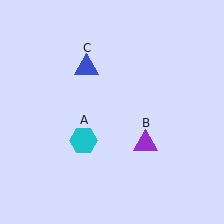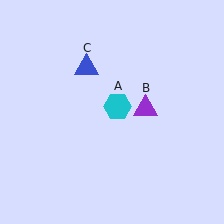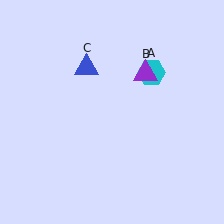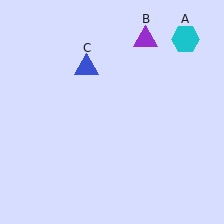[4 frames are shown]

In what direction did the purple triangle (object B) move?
The purple triangle (object B) moved up.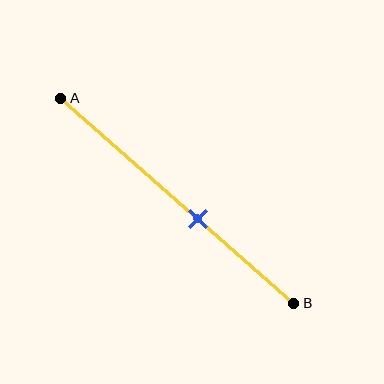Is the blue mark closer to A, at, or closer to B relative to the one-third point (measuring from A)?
The blue mark is closer to point B than the one-third point of segment AB.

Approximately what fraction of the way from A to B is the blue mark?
The blue mark is approximately 60% of the way from A to B.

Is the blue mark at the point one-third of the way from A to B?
No, the mark is at about 60% from A, not at the 33% one-third point.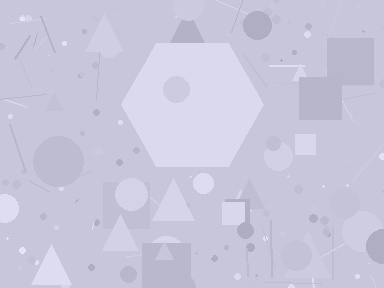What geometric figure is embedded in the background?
A hexagon is embedded in the background.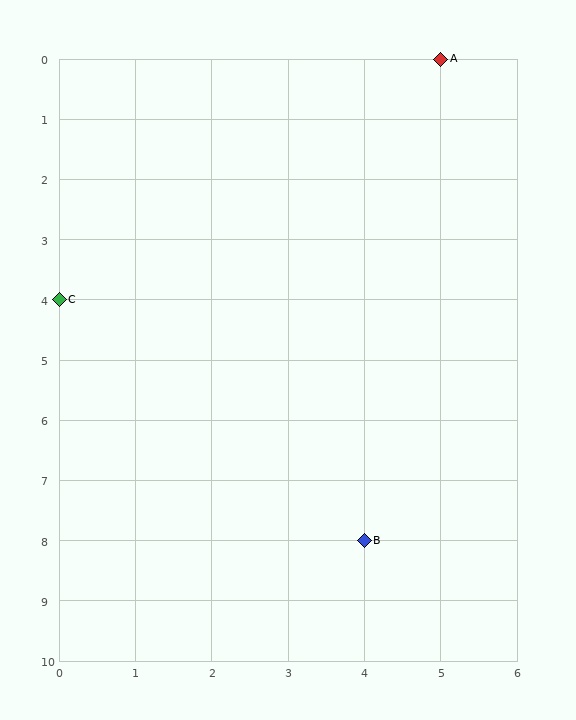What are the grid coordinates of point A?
Point A is at grid coordinates (5, 0).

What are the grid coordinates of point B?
Point B is at grid coordinates (4, 8).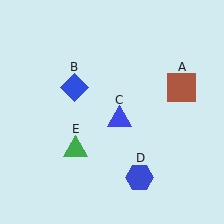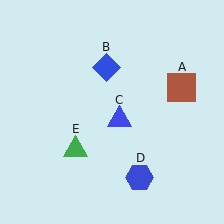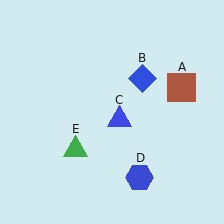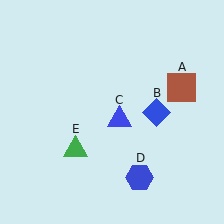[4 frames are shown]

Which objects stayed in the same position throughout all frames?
Brown square (object A) and blue triangle (object C) and blue hexagon (object D) and green triangle (object E) remained stationary.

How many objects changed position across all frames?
1 object changed position: blue diamond (object B).